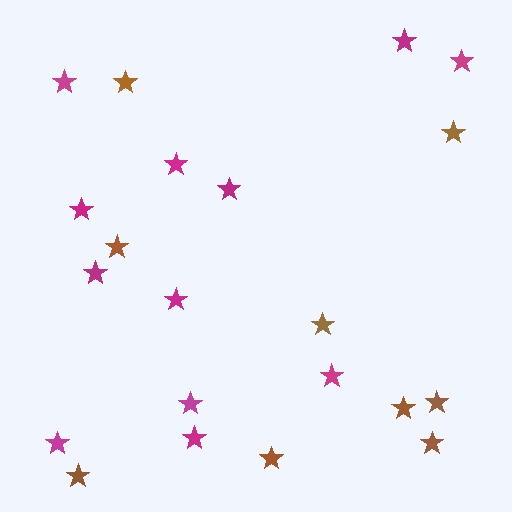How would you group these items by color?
There are 2 groups: one group of brown stars (9) and one group of magenta stars (12).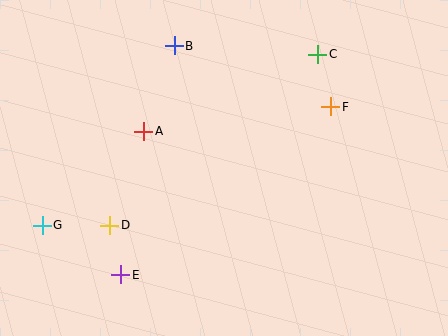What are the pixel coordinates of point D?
Point D is at (110, 225).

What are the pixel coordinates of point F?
Point F is at (331, 107).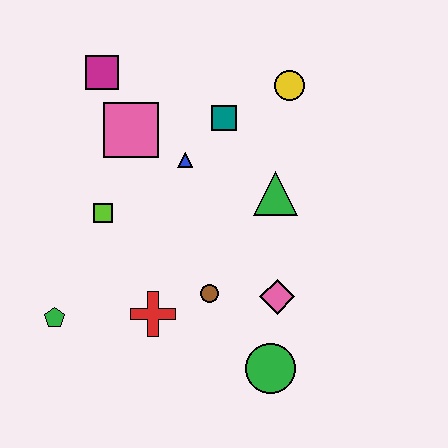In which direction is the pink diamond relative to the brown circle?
The pink diamond is to the right of the brown circle.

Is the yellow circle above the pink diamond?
Yes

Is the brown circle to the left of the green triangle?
Yes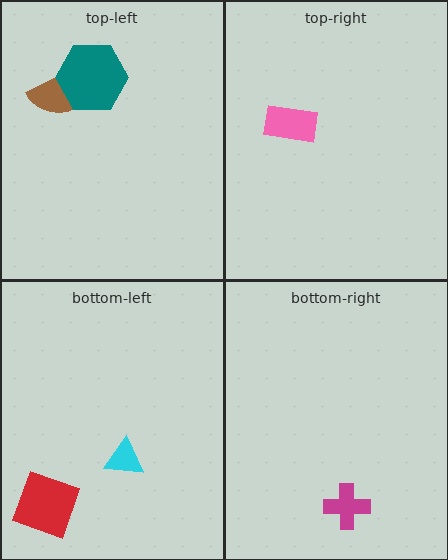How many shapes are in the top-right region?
1.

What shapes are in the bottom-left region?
The cyan triangle, the red diamond.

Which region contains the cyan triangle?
The bottom-left region.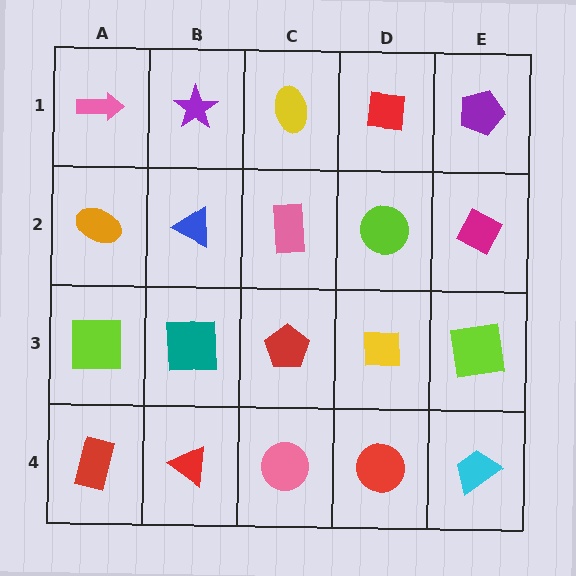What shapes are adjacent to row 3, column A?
An orange ellipse (row 2, column A), a red rectangle (row 4, column A), a teal square (row 3, column B).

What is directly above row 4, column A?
A lime square.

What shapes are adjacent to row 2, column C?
A yellow ellipse (row 1, column C), a red pentagon (row 3, column C), a blue triangle (row 2, column B), a lime circle (row 2, column D).